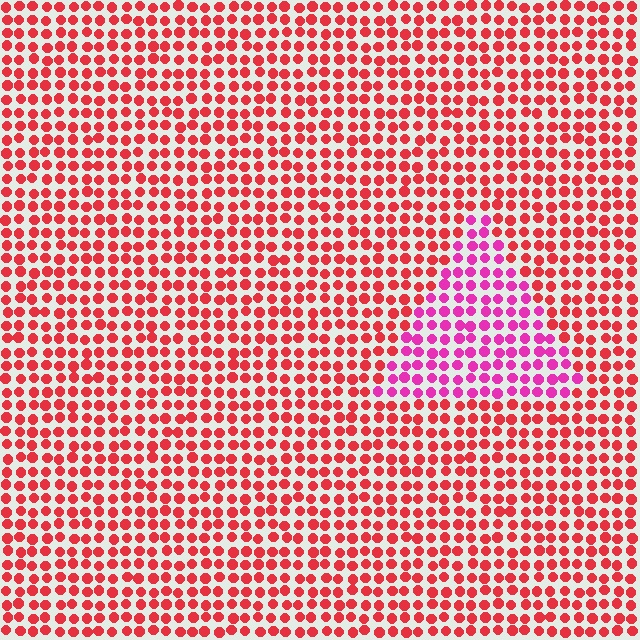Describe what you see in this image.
The image is filled with small red elements in a uniform arrangement. A triangle-shaped region is visible where the elements are tinted to a slightly different hue, forming a subtle color boundary.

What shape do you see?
I see a triangle.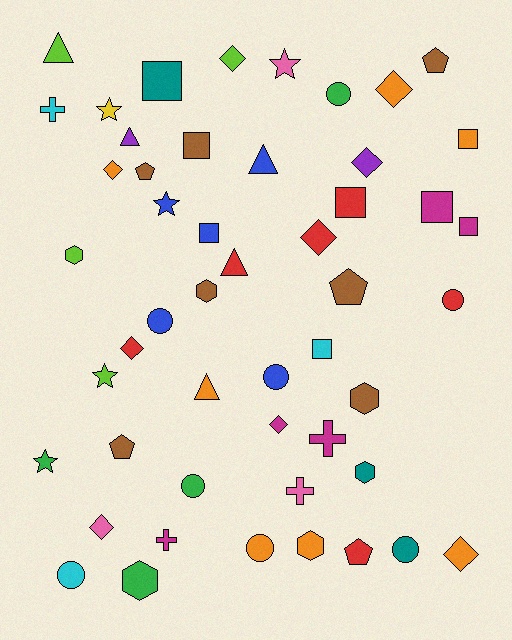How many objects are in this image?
There are 50 objects.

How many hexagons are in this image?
There are 6 hexagons.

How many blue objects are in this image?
There are 5 blue objects.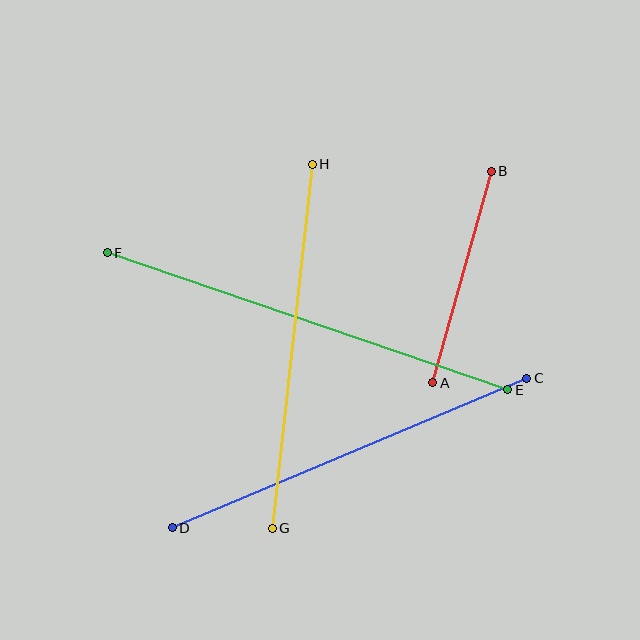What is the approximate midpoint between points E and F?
The midpoint is at approximately (307, 321) pixels.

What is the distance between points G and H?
The distance is approximately 366 pixels.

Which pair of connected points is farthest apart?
Points E and F are farthest apart.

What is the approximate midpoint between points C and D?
The midpoint is at approximately (349, 453) pixels.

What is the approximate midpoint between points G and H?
The midpoint is at approximately (292, 346) pixels.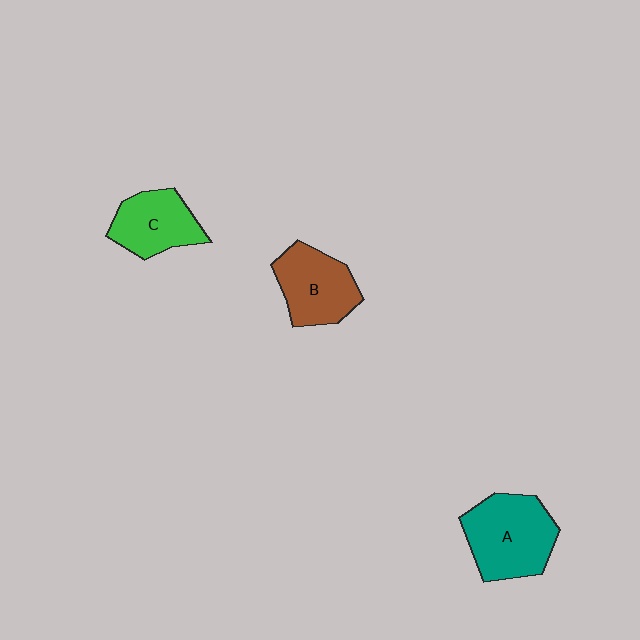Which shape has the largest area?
Shape A (teal).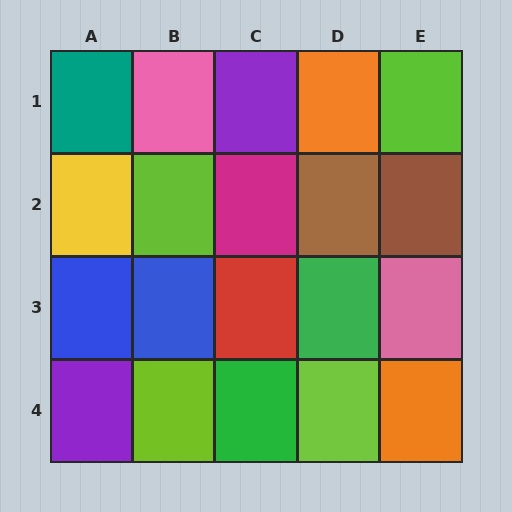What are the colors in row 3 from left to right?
Blue, blue, red, green, pink.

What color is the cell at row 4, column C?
Green.